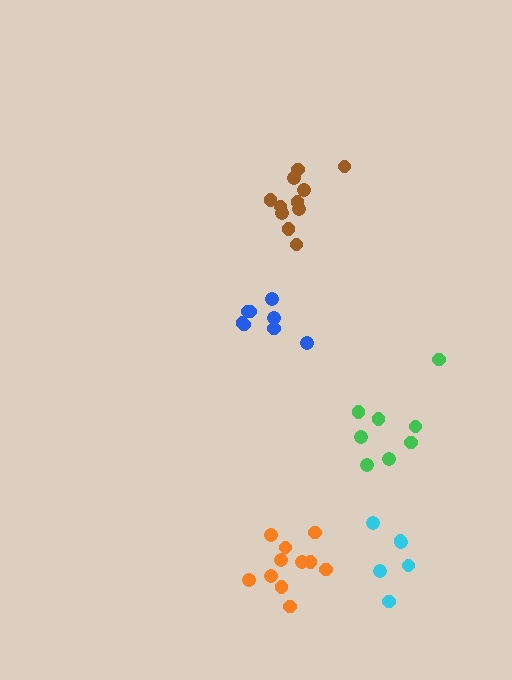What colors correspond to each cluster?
The clusters are colored: cyan, orange, blue, brown, green.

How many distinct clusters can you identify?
There are 5 distinct clusters.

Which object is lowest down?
The orange cluster is bottommost.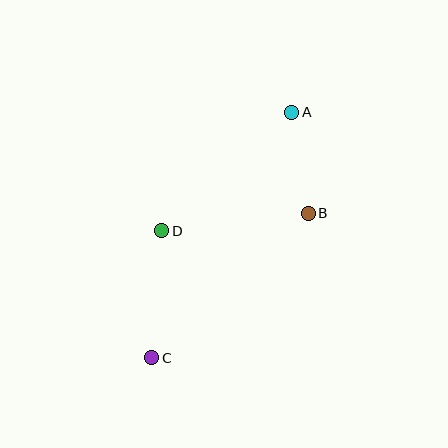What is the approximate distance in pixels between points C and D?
The distance between C and D is approximately 128 pixels.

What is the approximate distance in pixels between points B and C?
The distance between B and C is approximately 213 pixels.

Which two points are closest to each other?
Points A and B are closest to each other.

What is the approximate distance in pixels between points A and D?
The distance between A and D is approximately 176 pixels.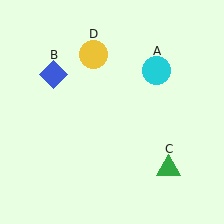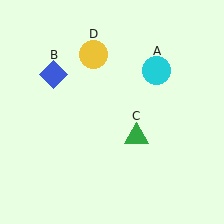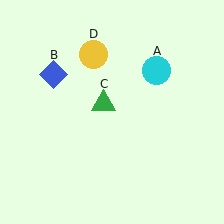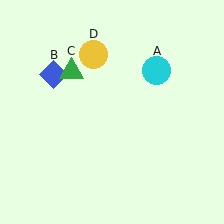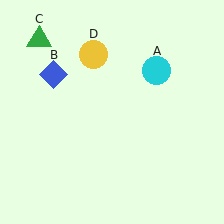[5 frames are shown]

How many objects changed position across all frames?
1 object changed position: green triangle (object C).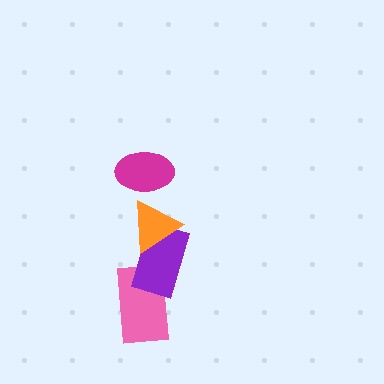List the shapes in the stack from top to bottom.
From top to bottom: the magenta ellipse, the orange triangle, the purple rectangle, the pink rectangle.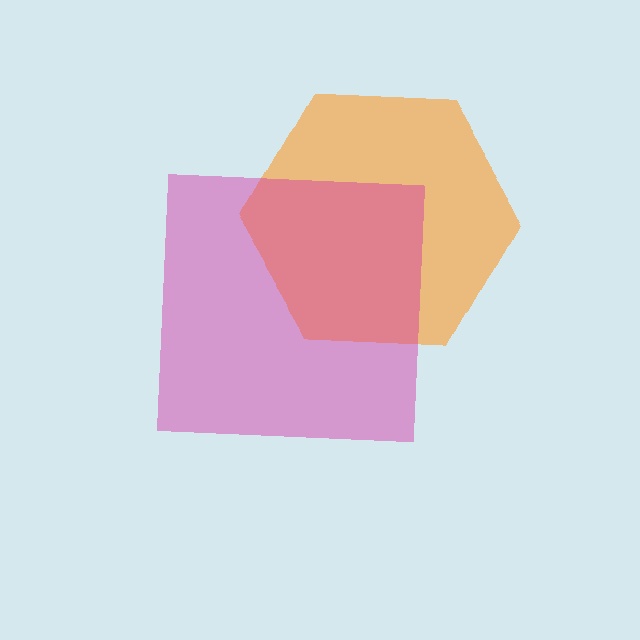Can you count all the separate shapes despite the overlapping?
Yes, there are 2 separate shapes.